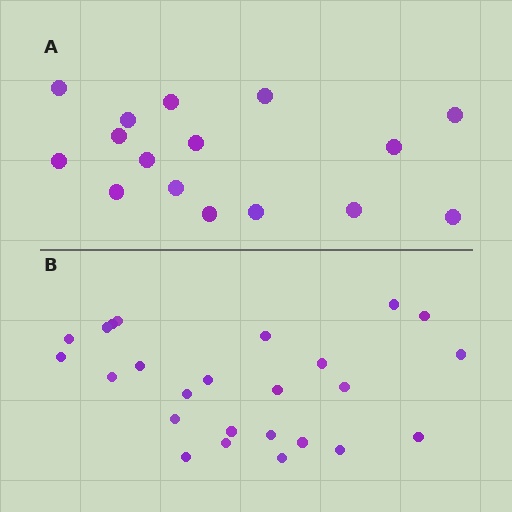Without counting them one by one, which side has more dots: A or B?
Region B (the bottom region) has more dots.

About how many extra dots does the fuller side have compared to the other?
Region B has roughly 8 or so more dots than region A.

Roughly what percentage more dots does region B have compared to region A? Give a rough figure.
About 55% more.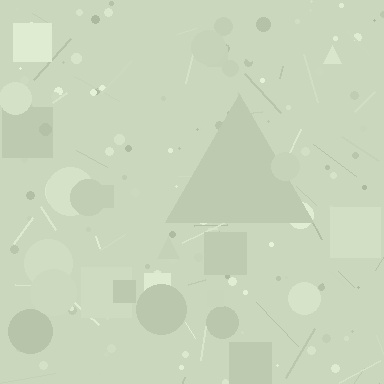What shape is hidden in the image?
A triangle is hidden in the image.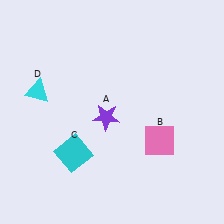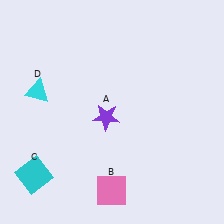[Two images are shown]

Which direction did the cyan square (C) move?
The cyan square (C) moved left.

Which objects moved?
The objects that moved are: the pink square (B), the cyan square (C).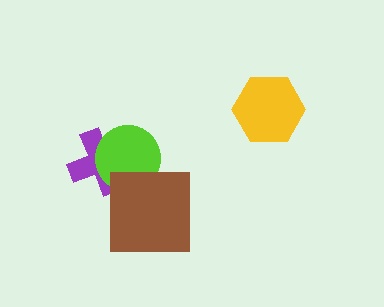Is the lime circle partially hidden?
Yes, it is partially covered by another shape.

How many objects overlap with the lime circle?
2 objects overlap with the lime circle.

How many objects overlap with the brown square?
1 object overlaps with the brown square.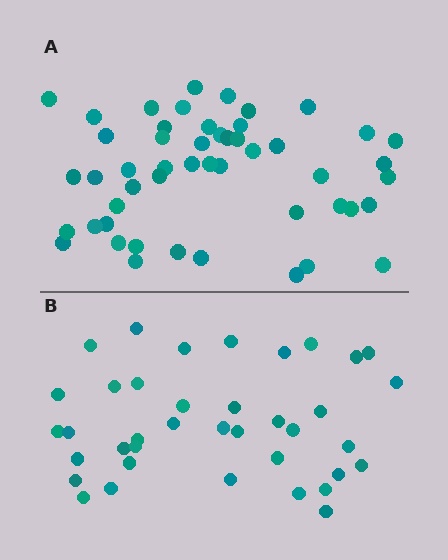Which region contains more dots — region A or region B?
Region A (the top region) has more dots.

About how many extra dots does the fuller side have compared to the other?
Region A has roughly 12 or so more dots than region B.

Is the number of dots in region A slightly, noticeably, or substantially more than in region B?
Region A has noticeably more, but not dramatically so. The ratio is roughly 1.3 to 1.